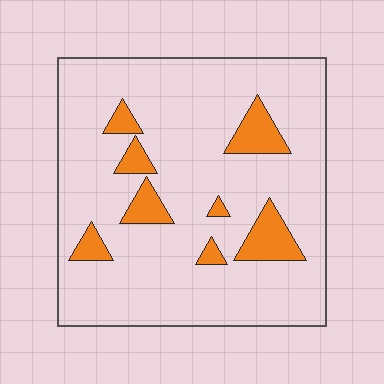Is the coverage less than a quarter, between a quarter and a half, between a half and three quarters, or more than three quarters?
Less than a quarter.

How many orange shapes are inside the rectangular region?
8.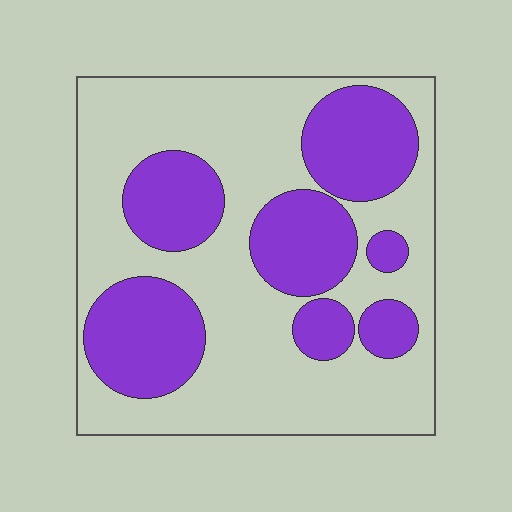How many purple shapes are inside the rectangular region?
7.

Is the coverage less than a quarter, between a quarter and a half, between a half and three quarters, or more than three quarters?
Between a quarter and a half.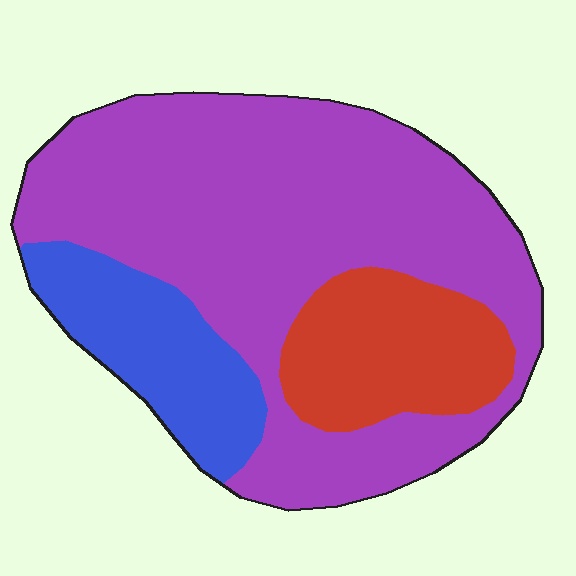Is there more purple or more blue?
Purple.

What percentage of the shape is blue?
Blue takes up about one sixth (1/6) of the shape.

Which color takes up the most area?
Purple, at roughly 65%.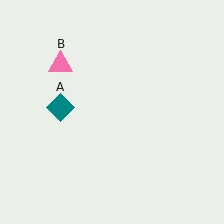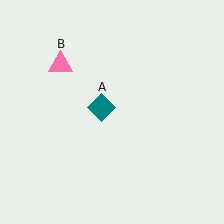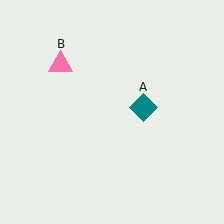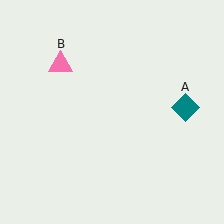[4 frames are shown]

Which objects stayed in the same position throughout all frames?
Pink triangle (object B) remained stationary.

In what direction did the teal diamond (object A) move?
The teal diamond (object A) moved right.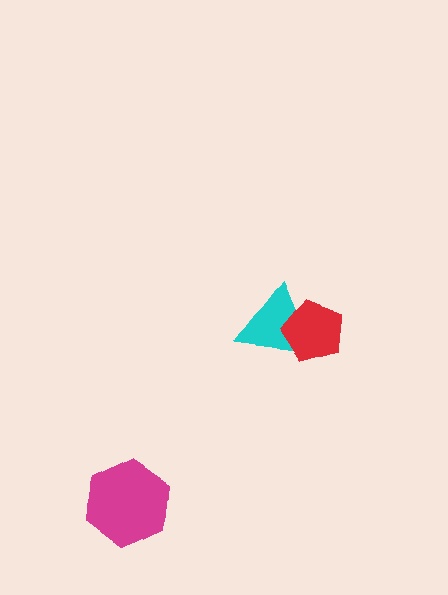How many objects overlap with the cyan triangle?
1 object overlaps with the cyan triangle.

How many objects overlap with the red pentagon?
1 object overlaps with the red pentagon.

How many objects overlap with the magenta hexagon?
0 objects overlap with the magenta hexagon.